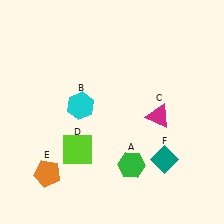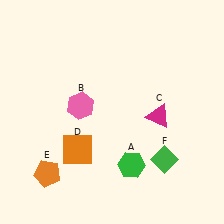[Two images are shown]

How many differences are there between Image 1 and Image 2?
There are 3 differences between the two images.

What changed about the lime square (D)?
In Image 1, D is lime. In Image 2, it changed to orange.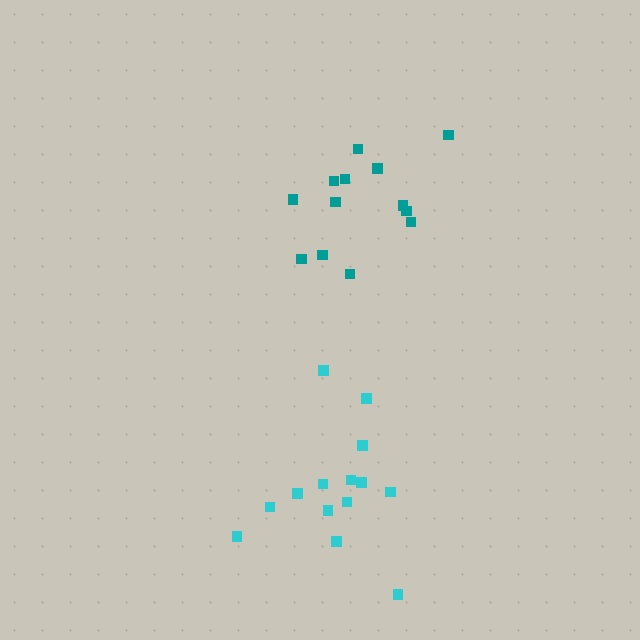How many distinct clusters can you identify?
There are 2 distinct clusters.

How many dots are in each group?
Group 1: 14 dots, Group 2: 13 dots (27 total).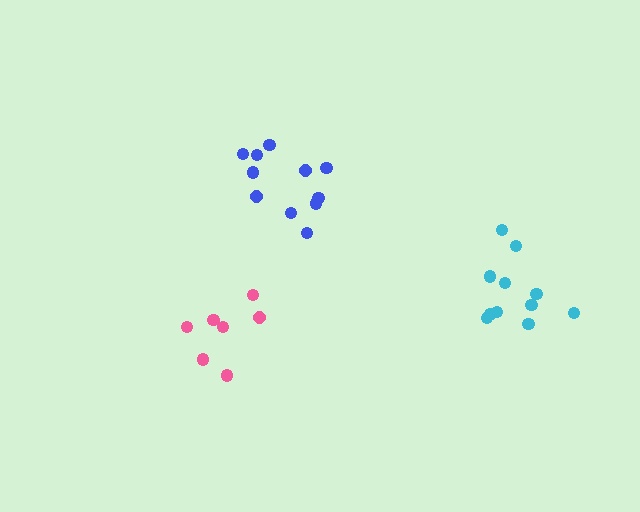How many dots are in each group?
Group 1: 11 dots, Group 2: 11 dots, Group 3: 7 dots (29 total).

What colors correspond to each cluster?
The clusters are colored: blue, cyan, pink.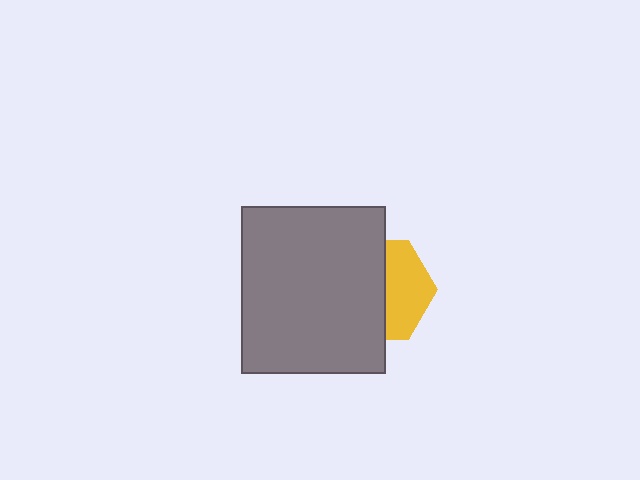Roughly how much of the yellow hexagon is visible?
A small part of it is visible (roughly 44%).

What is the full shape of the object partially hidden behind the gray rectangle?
The partially hidden object is a yellow hexagon.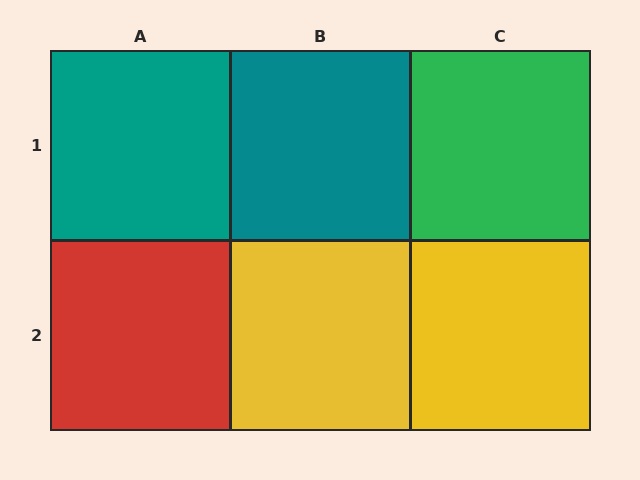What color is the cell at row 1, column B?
Teal.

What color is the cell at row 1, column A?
Teal.